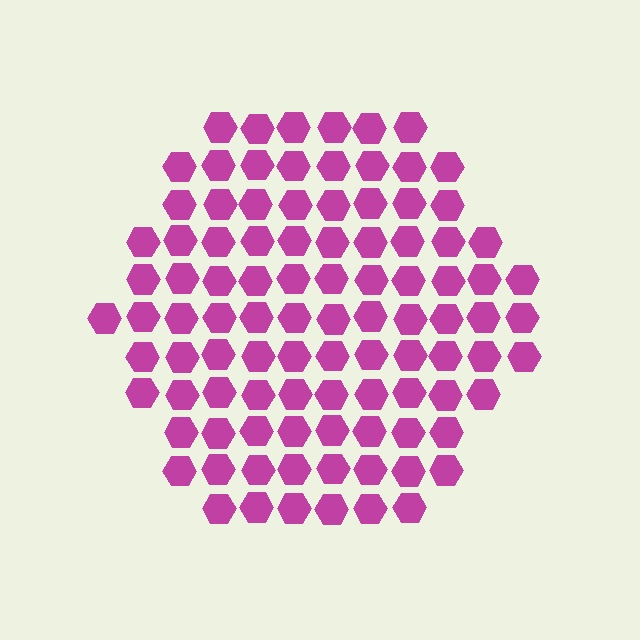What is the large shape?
The large shape is a hexagon.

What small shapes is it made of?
It is made of small hexagons.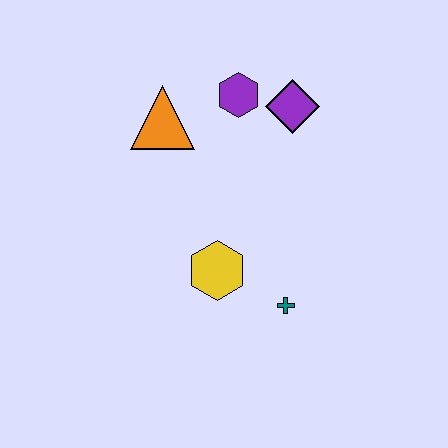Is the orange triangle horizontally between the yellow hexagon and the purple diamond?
No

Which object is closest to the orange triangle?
The purple hexagon is closest to the orange triangle.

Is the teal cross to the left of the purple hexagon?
No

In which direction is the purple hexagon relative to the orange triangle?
The purple hexagon is to the right of the orange triangle.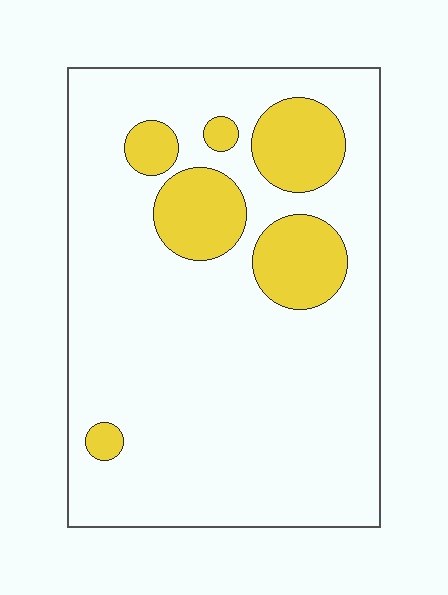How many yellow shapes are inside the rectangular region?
6.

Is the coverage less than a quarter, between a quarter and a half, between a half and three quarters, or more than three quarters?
Less than a quarter.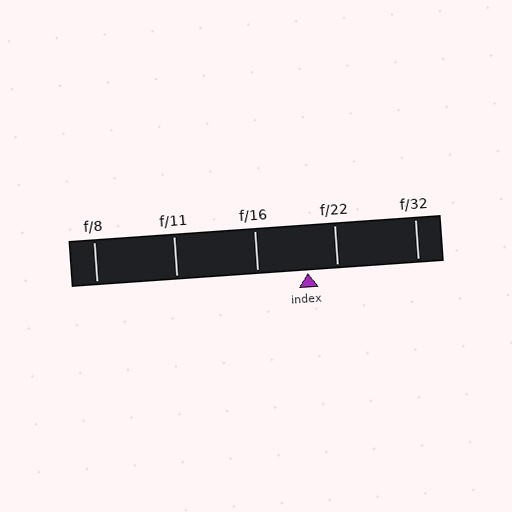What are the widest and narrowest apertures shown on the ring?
The widest aperture shown is f/8 and the narrowest is f/32.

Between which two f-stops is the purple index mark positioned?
The index mark is between f/16 and f/22.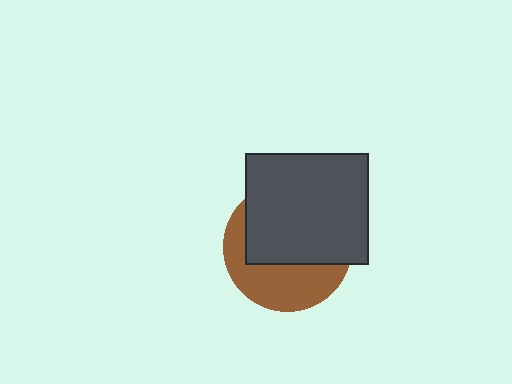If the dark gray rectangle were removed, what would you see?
You would see the complete brown circle.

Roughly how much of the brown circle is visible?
A small part of it is visible (roughly 41%).